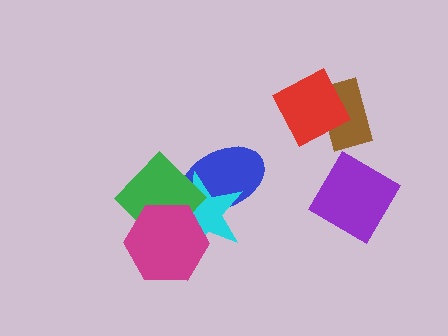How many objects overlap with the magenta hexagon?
2 objects overlap with the magenta hexagon.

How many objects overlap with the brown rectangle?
1 object overlaps with the brown rectangle.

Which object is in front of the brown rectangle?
The red square is in front of the brown rectangle.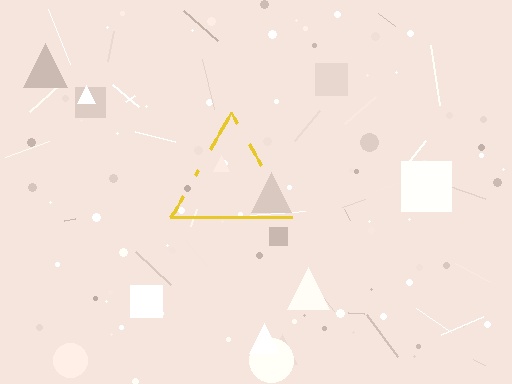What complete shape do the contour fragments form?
The contour fragments form a triangle.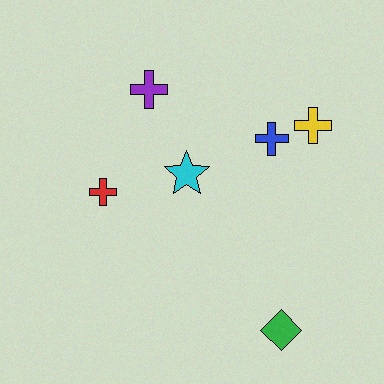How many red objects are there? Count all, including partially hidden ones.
There is 1 red object.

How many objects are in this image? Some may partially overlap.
There are 6 objects.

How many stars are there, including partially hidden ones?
There is 1 star.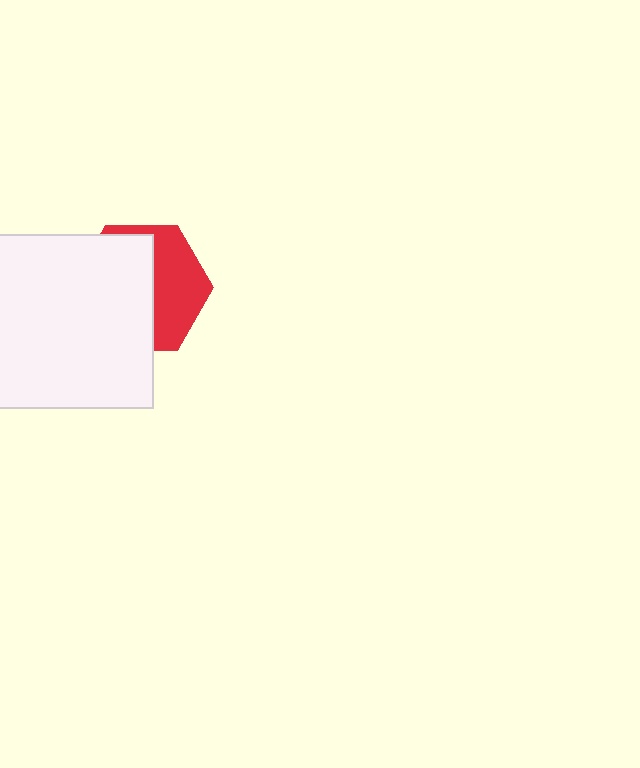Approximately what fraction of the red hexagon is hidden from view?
Roughly 58% of the red hexagon is hidden behind the white rectangle.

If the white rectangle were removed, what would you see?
You would see the complete red hexagon.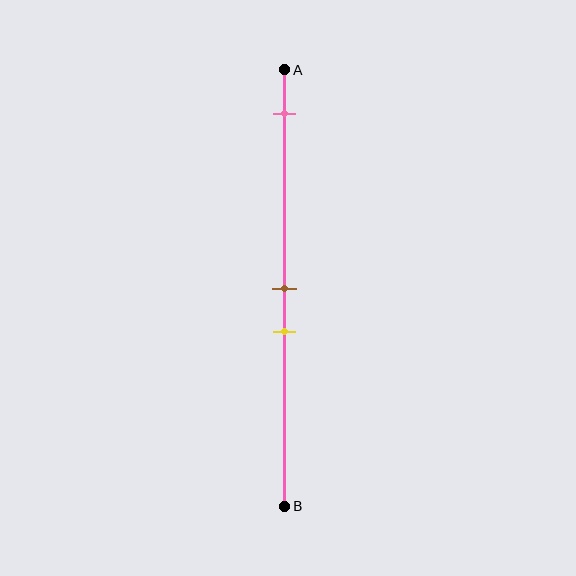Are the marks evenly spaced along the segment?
No, the marks are not evenly spaced.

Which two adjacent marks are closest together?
The brown and yellow marks are the closest adjacent pair.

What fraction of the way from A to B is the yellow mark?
The yellow mark is approximately 60% (0.6) of the way from A to B.